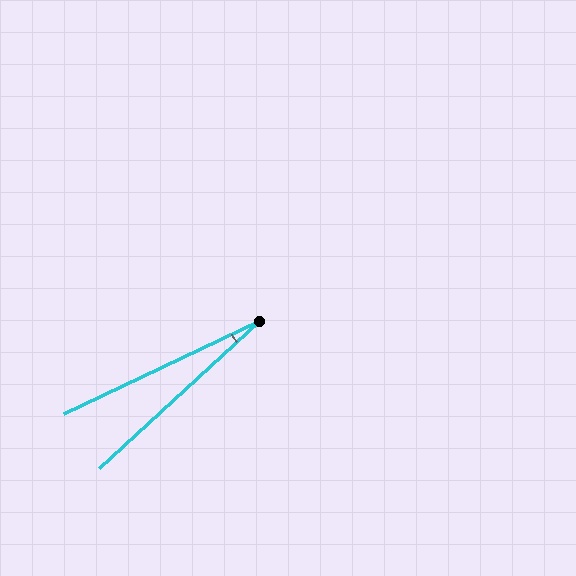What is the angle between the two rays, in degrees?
Approximately 17 degrees.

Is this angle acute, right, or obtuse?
It is acute.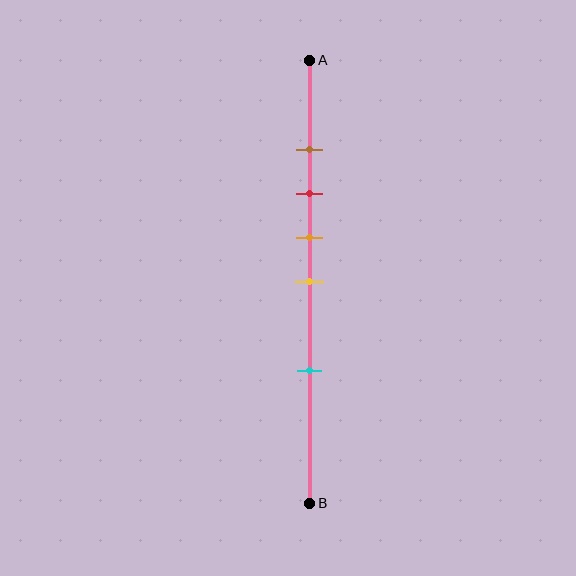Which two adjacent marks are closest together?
The brown and red marks are the closest adjacent pair.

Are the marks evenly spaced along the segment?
No, the marks are not evenly spaced.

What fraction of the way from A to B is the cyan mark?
The cyan mark is approximately 70% (0.7) of the way from A to B.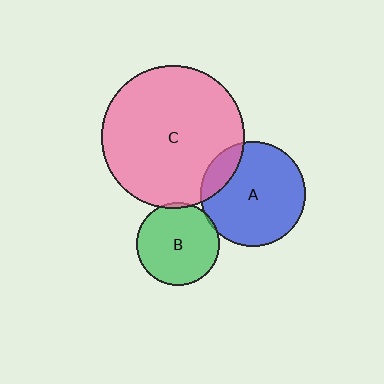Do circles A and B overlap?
Yes.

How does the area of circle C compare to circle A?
Approximately 1.9 times.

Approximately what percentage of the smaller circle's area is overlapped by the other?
Approximately 5%.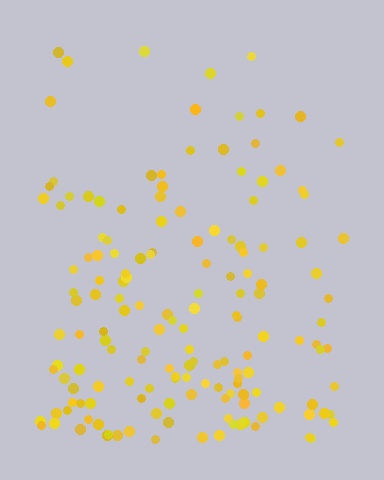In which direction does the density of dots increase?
From top to bottom, with the bottom side densest.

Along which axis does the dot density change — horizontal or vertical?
Vertical.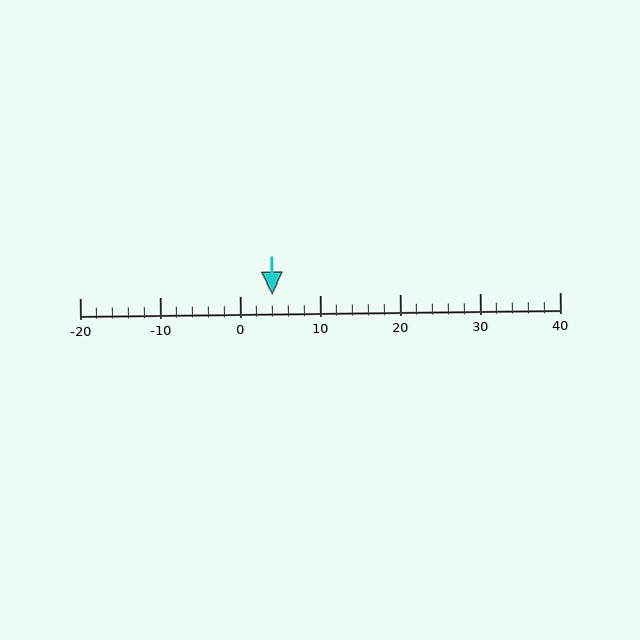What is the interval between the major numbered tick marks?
The major tick marks are spaced 10 units apart.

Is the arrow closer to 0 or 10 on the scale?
The arrow is closer to 0.